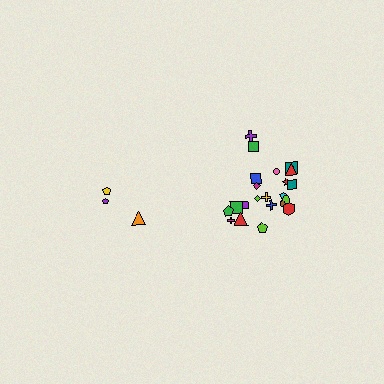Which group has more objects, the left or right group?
The right group.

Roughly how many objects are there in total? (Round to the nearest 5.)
Roughly 25 objects in total.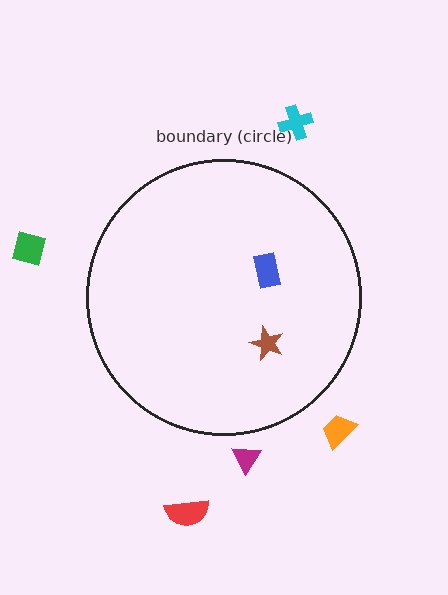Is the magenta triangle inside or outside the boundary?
Outside.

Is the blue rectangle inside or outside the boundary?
Inside.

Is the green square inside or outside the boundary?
Outside.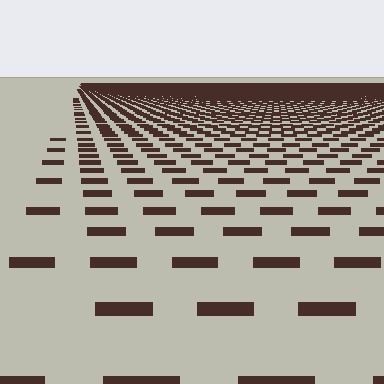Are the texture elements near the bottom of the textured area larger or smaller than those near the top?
Larger. Near the bottom, elements are closer to the viewer and appear at a bigger on-screen size.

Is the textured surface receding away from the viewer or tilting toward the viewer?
The surface is receding away from the viewer. Texture elements get smaller and denser toward the top.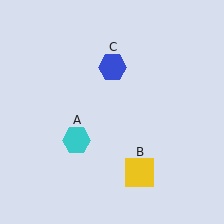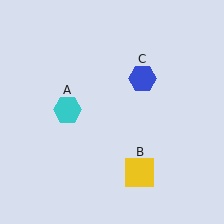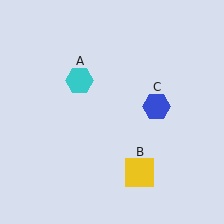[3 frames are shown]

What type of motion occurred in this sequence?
The cyan hexagon (object A), blue hexagon (object C) rotated clockwise around the center of the scene.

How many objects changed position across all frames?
2 objects changed position: cyan hexagon (object A), blue hexagon (object C).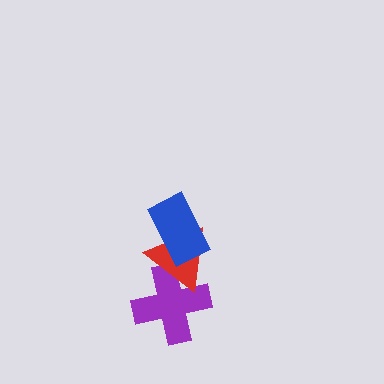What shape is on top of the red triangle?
The blue rectangle is on top of the red triangle.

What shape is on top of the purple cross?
The red triangle is on top of the purple cross.